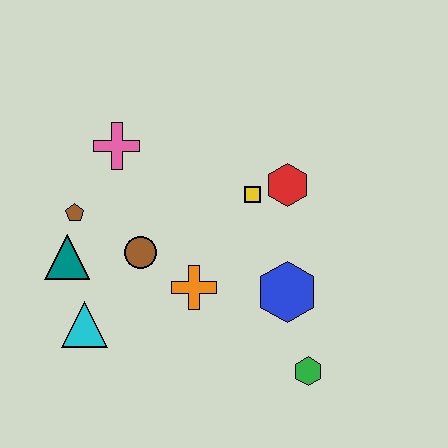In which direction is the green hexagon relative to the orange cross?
The green hexagon is to the right of the orange cross.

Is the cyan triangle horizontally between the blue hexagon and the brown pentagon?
Yes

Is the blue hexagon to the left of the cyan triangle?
No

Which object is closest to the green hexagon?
The blue hexagon is closest to the green hexagon.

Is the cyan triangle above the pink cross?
No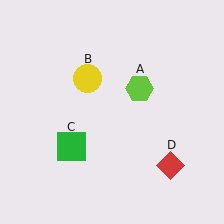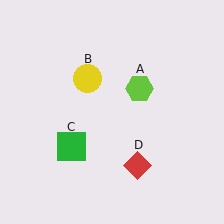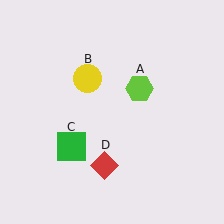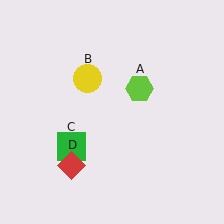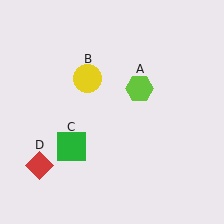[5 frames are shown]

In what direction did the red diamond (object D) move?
The red diamond (object D) moved left.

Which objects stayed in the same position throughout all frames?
Lime hexagon (object A) and yellow circle (object B) and green square (object C) remained stationary.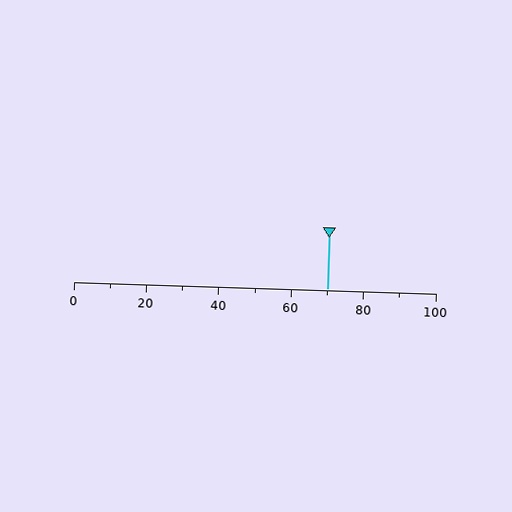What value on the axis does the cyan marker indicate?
The marker indicates approximately 70.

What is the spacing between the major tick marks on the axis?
The major ticks are spaced 20 apart.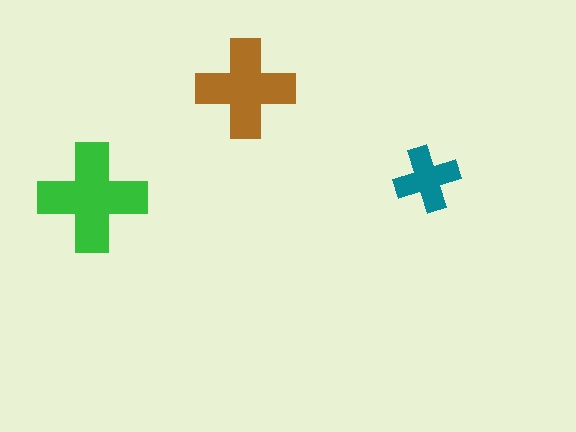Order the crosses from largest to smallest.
the green one, the brown one, the teal one.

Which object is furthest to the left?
The green cross is leftmost.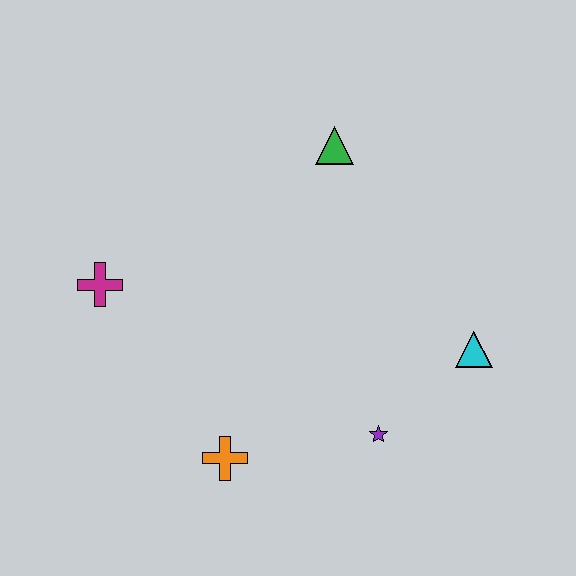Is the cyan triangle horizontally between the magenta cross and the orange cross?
No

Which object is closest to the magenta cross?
The orange cross is closest to the magenta cross.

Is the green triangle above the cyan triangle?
Yes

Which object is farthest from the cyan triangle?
The magenta cross is farthest from the cyan triangle.